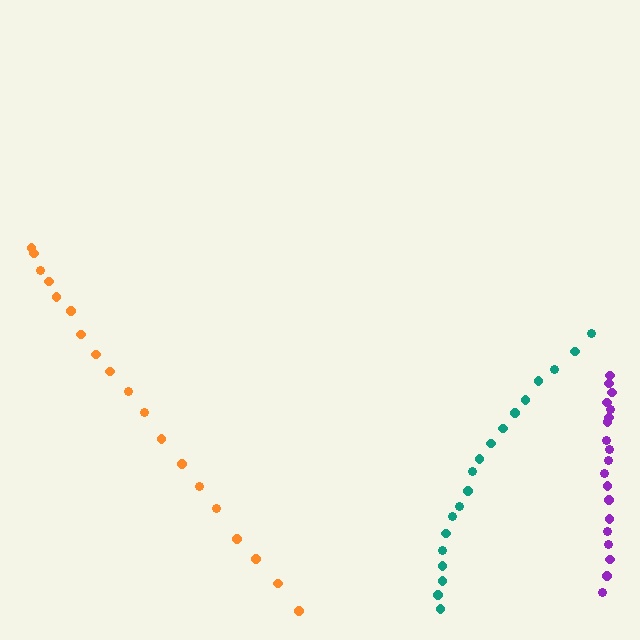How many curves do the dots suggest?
There are 3 distinct paths.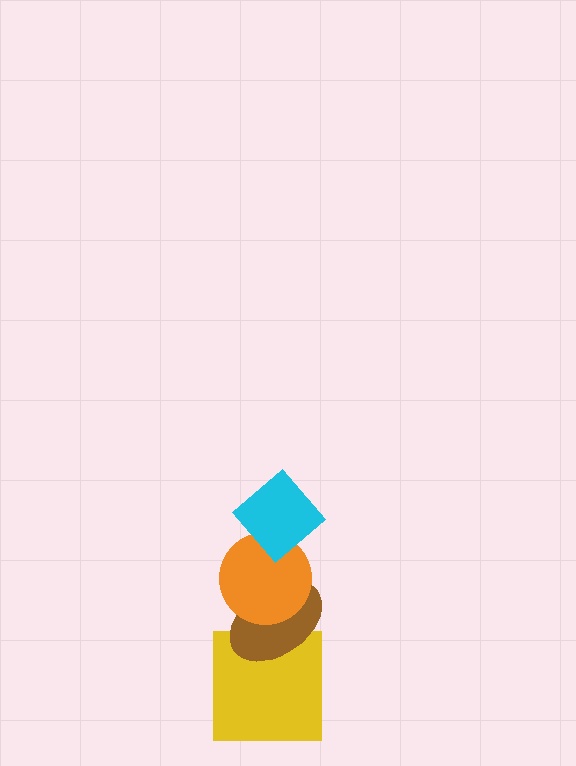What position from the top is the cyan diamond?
The cyan diamond is 1st from the top.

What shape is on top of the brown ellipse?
The orange circle is on top of the brown ellipse.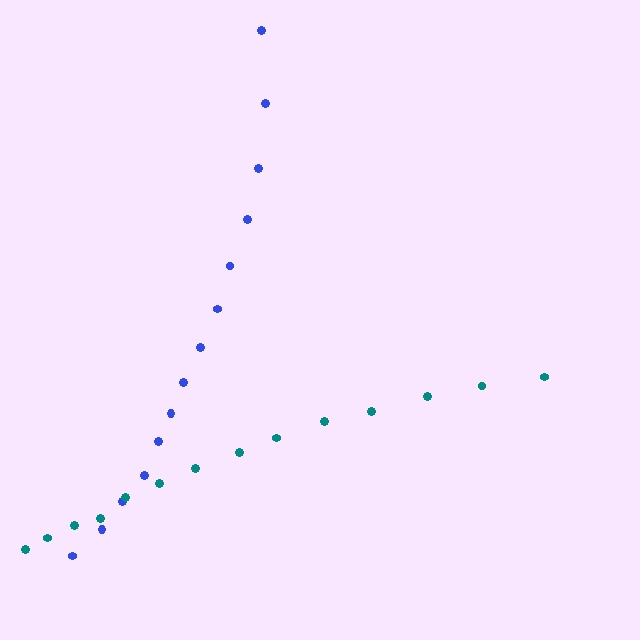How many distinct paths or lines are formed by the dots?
There are 2 distinct paths.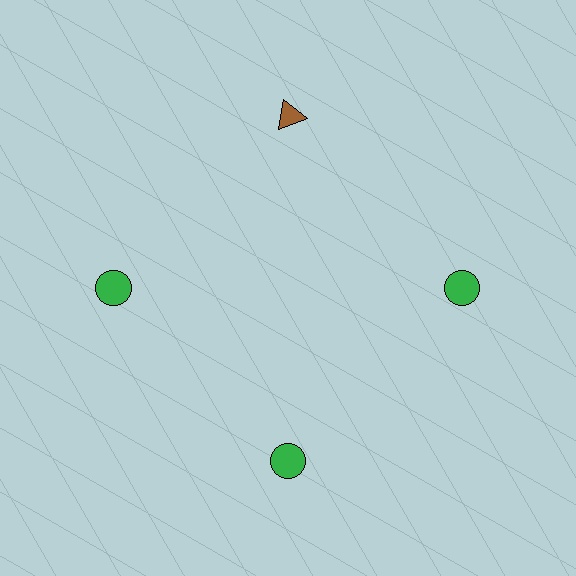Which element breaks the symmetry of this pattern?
The brown triangle at roughly the 12 o'clock position breaks the symmetry. All other shapes are green circles.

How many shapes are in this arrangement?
There are 4 shapes arranged in a ring pattern.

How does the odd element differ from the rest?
It differs in both color (brown instead of green) and shape (triangle instead of circle).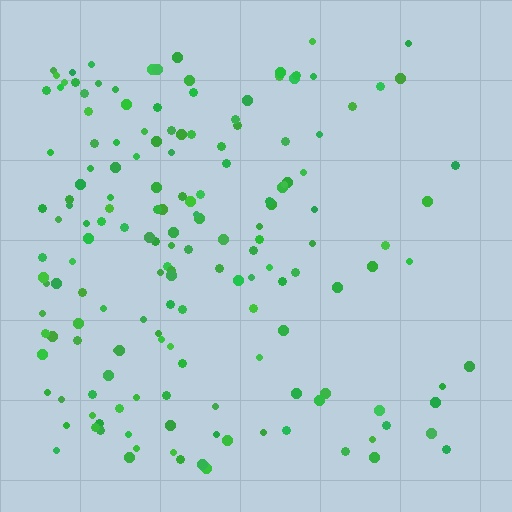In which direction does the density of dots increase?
From right to left, with the left side densest.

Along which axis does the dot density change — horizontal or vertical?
Horizontal.